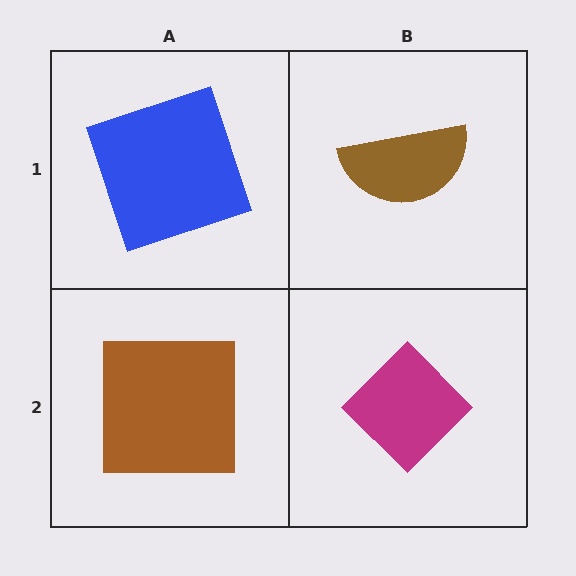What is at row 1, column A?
A blue square.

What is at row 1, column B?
A brown semicircle.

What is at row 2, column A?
A brown square.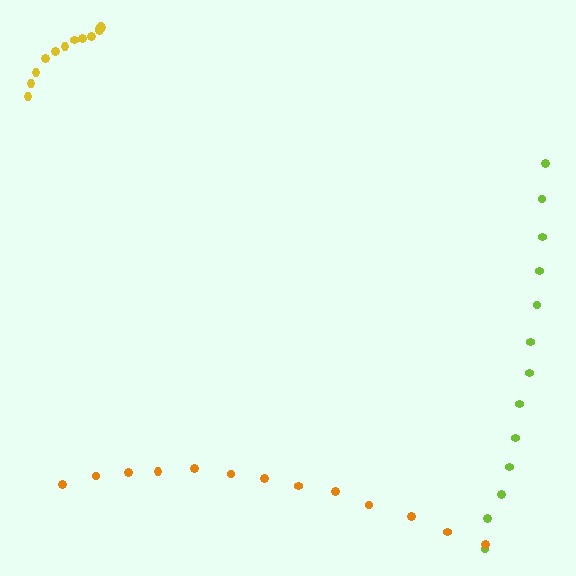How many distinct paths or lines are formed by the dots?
There are 3 distinct paths.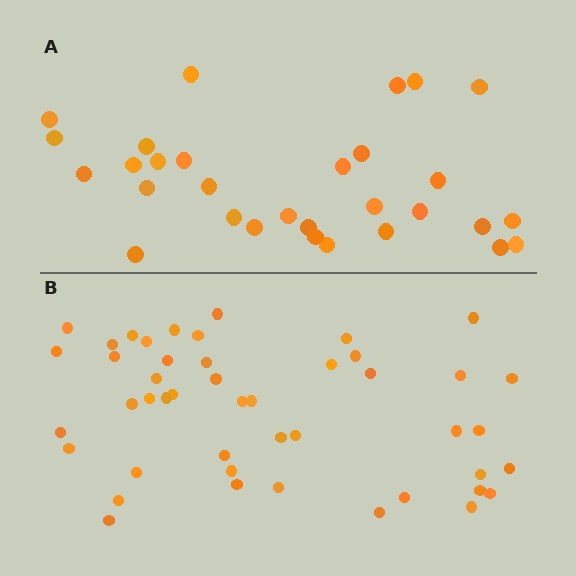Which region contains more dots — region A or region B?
Region B (the bottom region) has more dots.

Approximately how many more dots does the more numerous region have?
Region B has approximately 15 more dots than region A.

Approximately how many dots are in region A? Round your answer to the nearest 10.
About 30 dots.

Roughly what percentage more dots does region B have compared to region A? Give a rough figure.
About 55% more.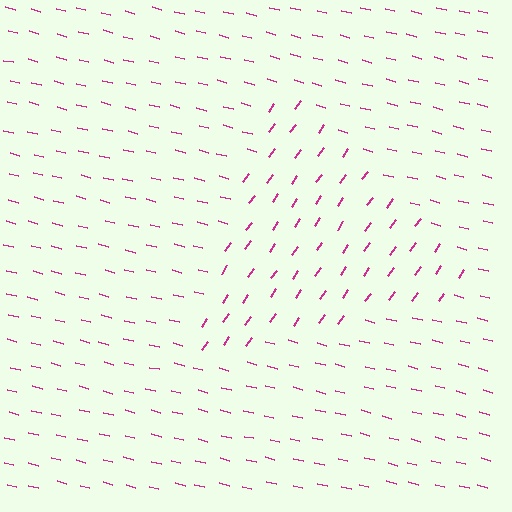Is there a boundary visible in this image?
Yes, there is a texture boundary formed by a change in line orientation.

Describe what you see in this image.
The image is filled with small magenta line segments. A triangle region in the image has lines oriented differently from the surrounding lines, creating a visible texture boundary.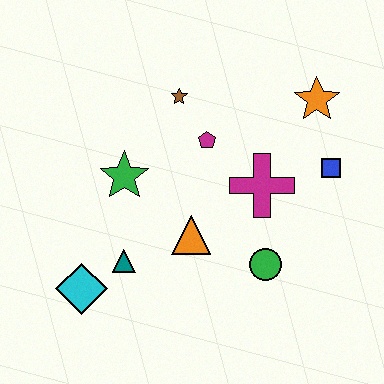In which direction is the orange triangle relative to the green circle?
The orange triangle is to the left of the green circle.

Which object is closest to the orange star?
The blue square is closest to the orange star.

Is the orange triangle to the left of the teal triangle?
No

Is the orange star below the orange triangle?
No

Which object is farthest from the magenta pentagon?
The cyan diamond is farthest from the magenta pentagon.